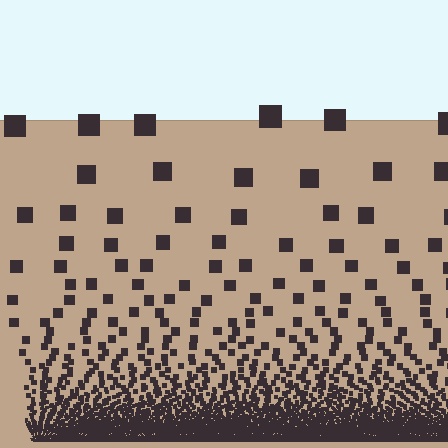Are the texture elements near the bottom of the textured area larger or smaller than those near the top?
Smaller. The gradient is inverted — elements near the bottom are smaller and denser.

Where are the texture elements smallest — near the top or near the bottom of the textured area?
Near the bottom.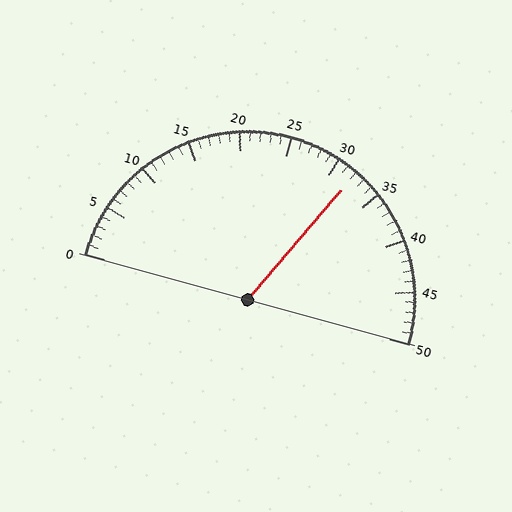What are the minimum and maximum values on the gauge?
The gauge ranges from 0 to 50.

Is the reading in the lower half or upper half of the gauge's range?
The reading is in the upper half of the range (0 to 50).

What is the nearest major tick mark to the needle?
The nearest major tick mark is 30.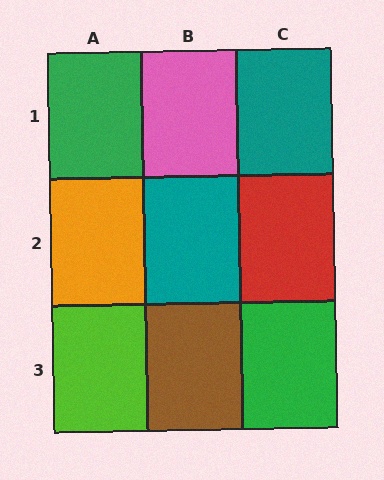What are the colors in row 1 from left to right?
Green, pink, teal.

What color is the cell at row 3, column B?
Brown.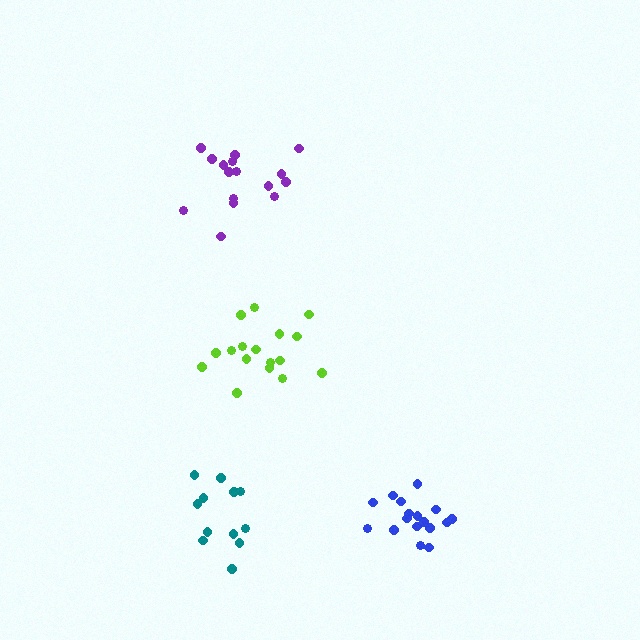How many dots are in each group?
Group 1: 17 dots, Group 2: 17 dots, Group 3: 16 dots, Group 4: 12 dots (62 total).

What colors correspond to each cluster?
The clusters are colored: lime, blue, purple, teal.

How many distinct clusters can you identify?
There are 4 distinct clusters.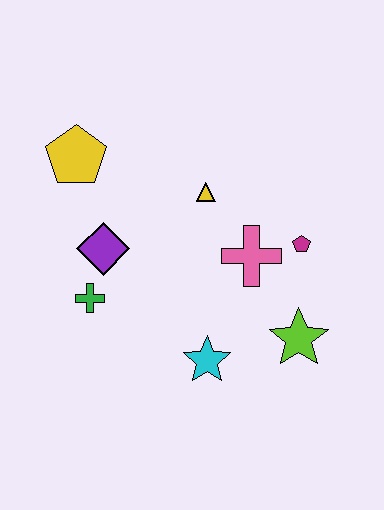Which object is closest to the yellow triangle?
The pink cross is closest to the yellow triangle.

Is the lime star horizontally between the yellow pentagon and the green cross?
No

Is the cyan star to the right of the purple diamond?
Yes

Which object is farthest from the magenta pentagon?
The yellow pentagon is farthest from the magenta pentagon.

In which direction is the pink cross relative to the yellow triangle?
The pink cross is below the yellow triangle.